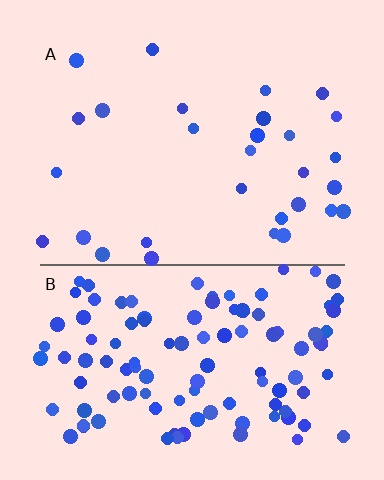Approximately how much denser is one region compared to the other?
Approximately 3.9× — region B over region A.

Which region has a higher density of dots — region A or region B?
B (the bottom).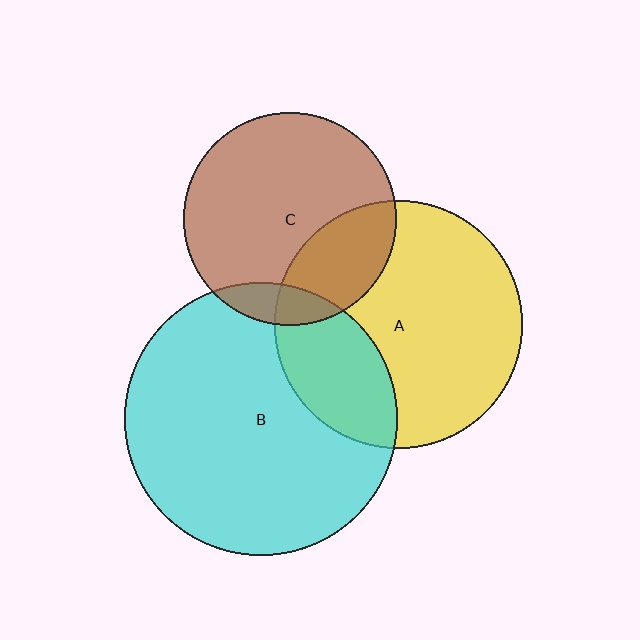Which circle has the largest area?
Circle B (cyan).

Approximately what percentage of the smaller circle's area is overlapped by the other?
Approximately 25%.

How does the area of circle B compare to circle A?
Approximately 1.2 times.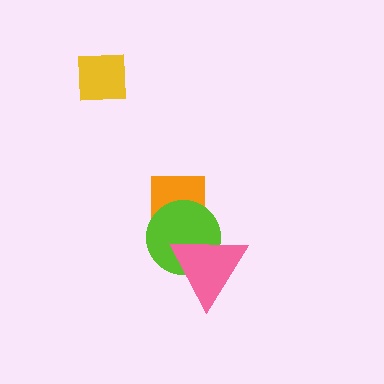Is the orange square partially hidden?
Yes, it is partially covered by another shape.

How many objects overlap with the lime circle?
2 objects overlap with the lime circle.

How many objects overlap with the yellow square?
0 objects overlap with the yellow square.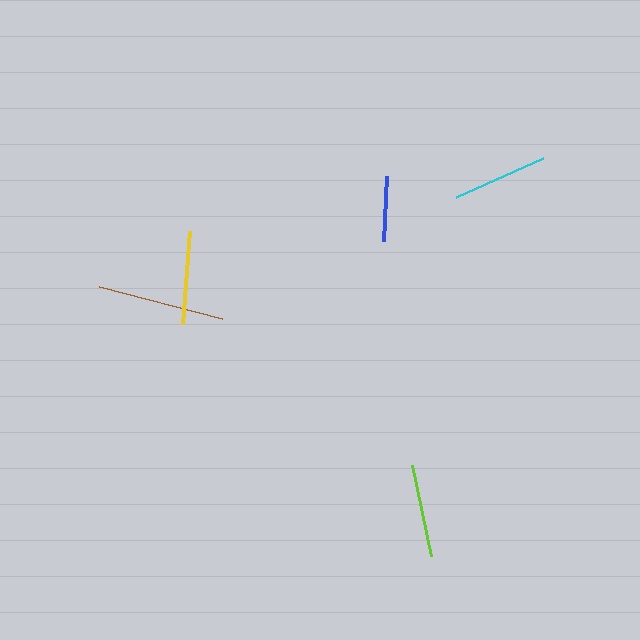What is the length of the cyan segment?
The cyan segment is approximately 96 pixels long.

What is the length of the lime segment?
The lime segment is approximately 93 pixels long.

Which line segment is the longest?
The brown line is the longest at approximately 126 pixels.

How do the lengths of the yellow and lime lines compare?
The yellow and lime lines are approximately the same length.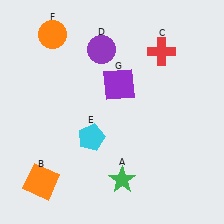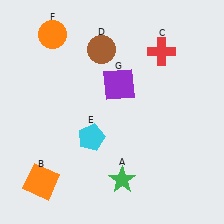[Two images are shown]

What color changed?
The circle (D) changed from purple in Image 1 to brown in Image 2.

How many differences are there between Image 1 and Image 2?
There is 1 difference between the two images.